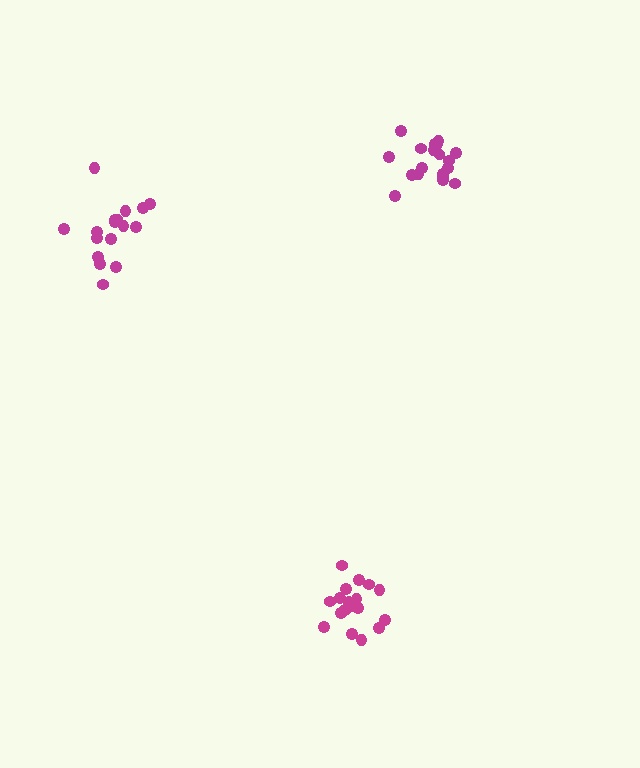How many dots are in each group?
Group 1: 17 dots, Group 2: 18 dots, Group 3: 19 dots (54 total).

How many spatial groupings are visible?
There are 3 spatial groupings.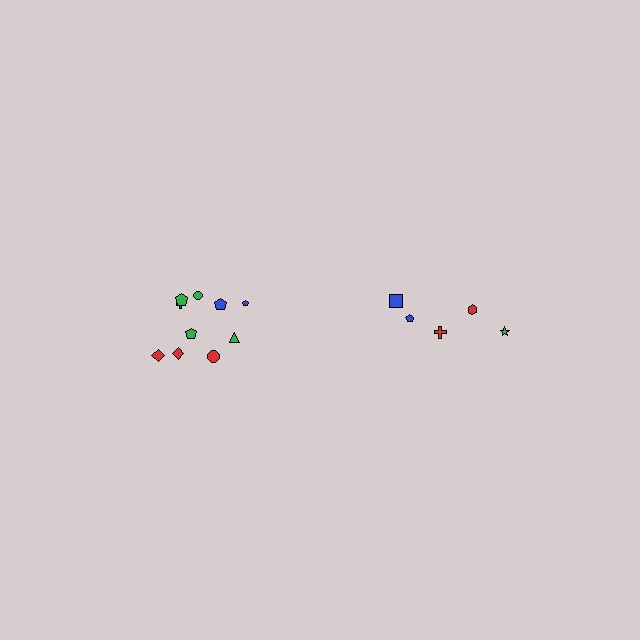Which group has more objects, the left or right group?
The left group.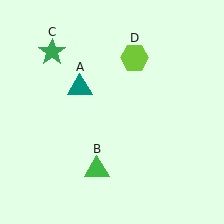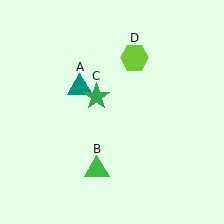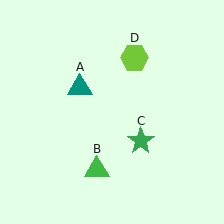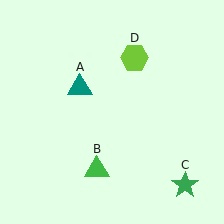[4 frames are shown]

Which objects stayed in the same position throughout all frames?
Teal triangle (object A) and green triangle (object B) and lime hexagon (object D) remained stationary.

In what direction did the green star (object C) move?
The green star (object C) moved down and to the right.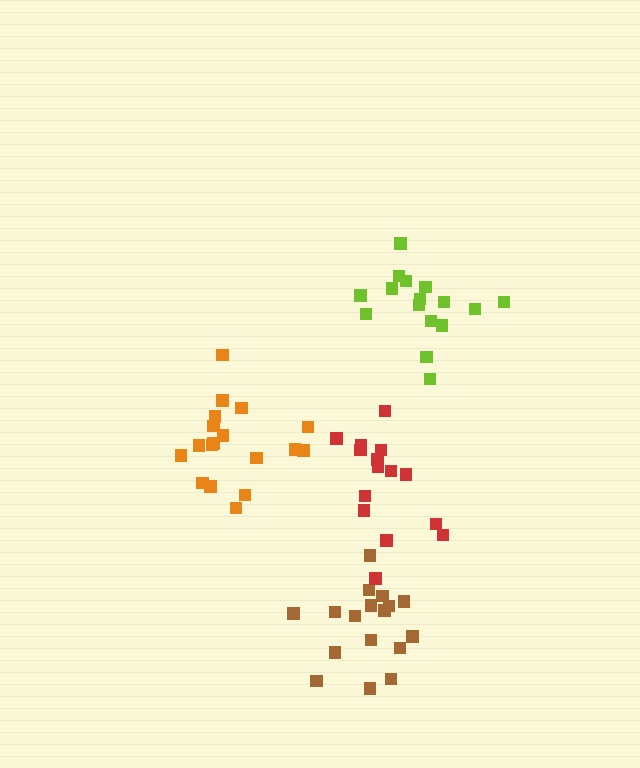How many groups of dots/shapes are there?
There are 4 groups.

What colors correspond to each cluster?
The clusters are colored: lime, brown, orange, red.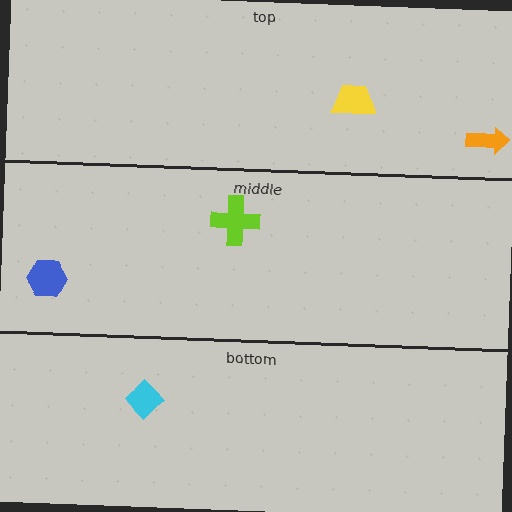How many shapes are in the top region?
2.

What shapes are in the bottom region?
The cyan diamond.